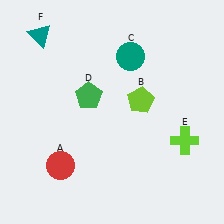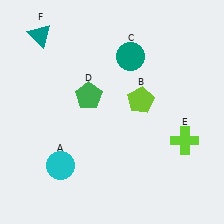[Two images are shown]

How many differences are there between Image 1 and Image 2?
There is 1 difference between the two images.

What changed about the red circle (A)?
In Image 1, A is red. In Image 2, it changed to cyan.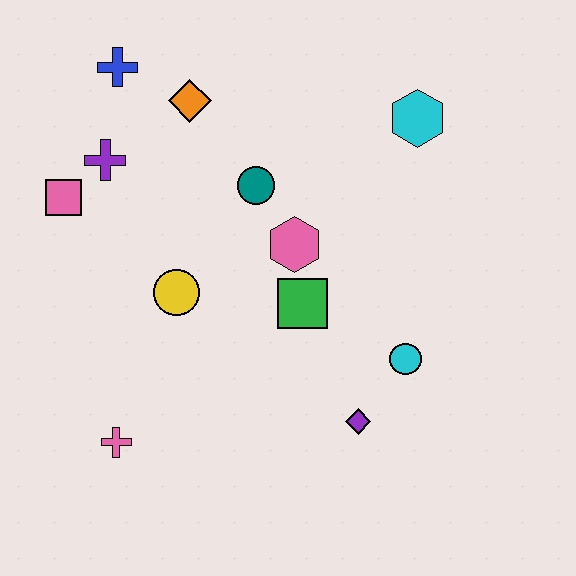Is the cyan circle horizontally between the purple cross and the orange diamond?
No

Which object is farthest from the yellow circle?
The cyan hexagon is farthest from the yellow circle.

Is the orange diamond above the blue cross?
No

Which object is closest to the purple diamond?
The cyan circle is closest to the purple diamond.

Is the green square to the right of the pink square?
Yes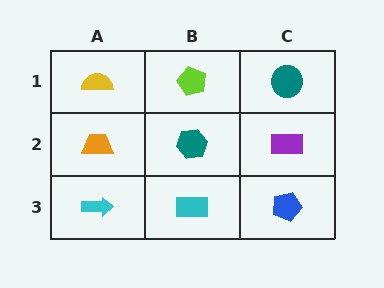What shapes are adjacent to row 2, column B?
A lime pentagon (row 1, column B), a cyan rectangle (row 3, column B), an orange trapezoid (row 2, column A), a purple rectangle (row 2, column C).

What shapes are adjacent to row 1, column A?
An orange trapezoid (row 2, column A), a lime pentagon (row 1, column B).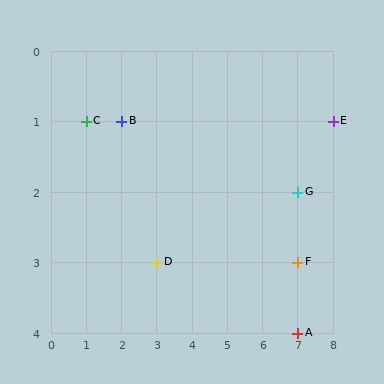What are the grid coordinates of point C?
Point C is at grid coordinates (1, 1).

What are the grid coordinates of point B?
Point B is at grid coordinates (2, 1).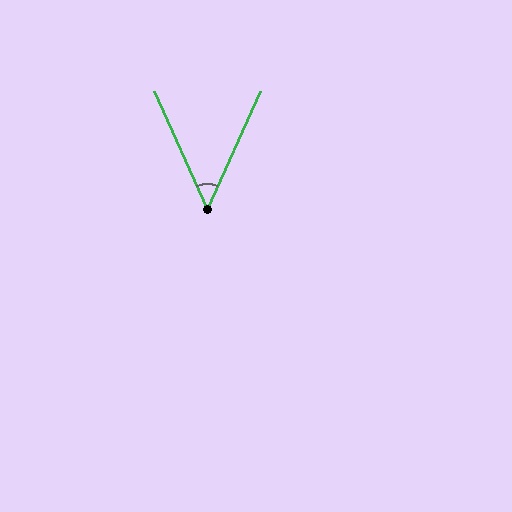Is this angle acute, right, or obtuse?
It is acute.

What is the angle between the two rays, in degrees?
Approximately 48 degrees.